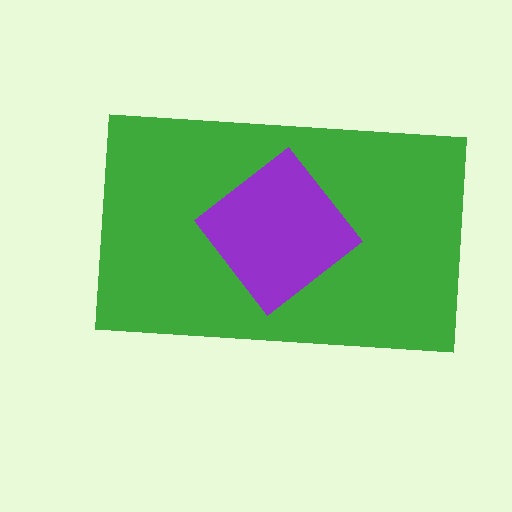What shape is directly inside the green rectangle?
The purple diamond.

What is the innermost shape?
The purple diamond.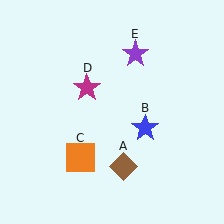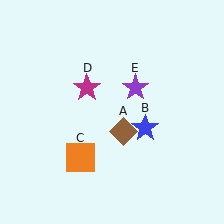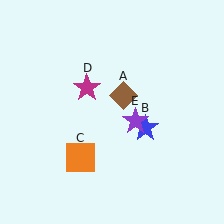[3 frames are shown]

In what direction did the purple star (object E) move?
The purple star (object E) moved down.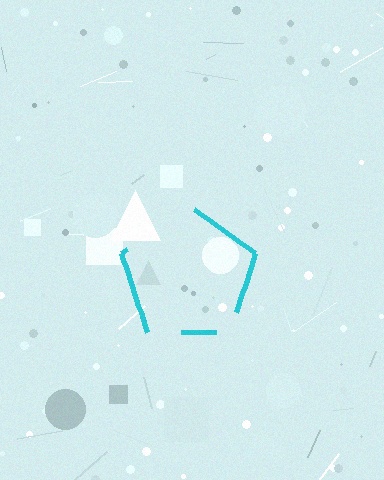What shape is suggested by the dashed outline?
The dashed outline suggests a pentagon.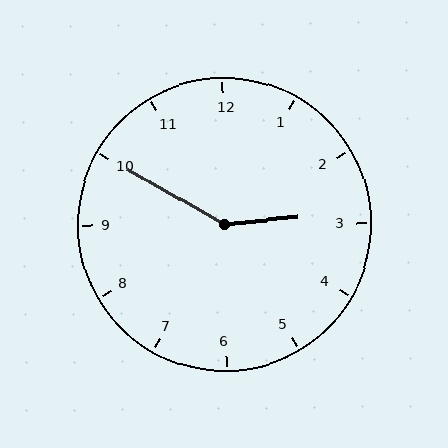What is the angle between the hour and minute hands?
Approximately 145 degrees.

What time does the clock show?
2:50.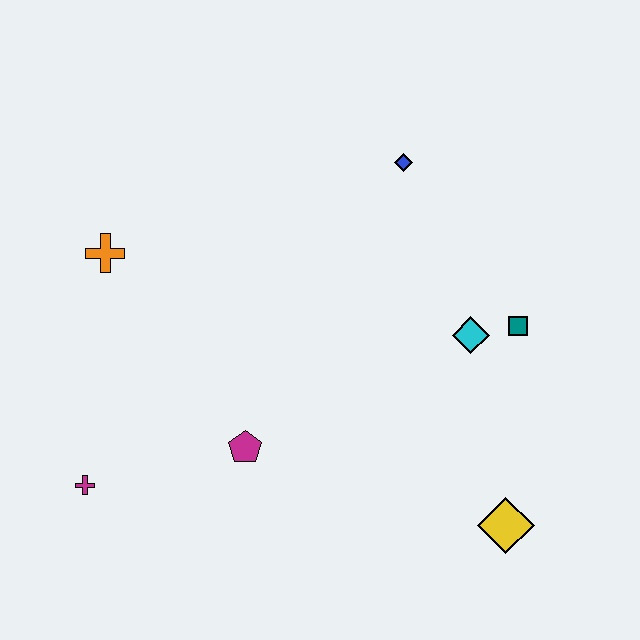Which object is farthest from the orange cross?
The yellow diamond is farthest from the orange cross.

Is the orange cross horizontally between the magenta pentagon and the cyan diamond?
No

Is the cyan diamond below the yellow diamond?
No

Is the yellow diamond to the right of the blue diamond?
Yes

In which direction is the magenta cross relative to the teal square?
The magenta cross is to the left of the teal square.